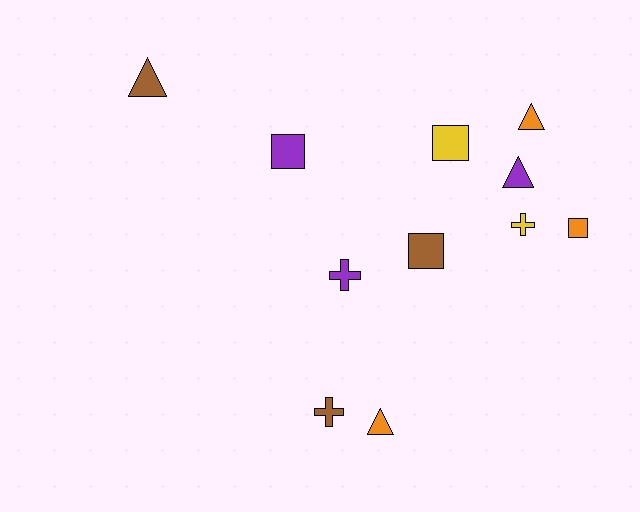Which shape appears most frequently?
Triangle, with 4 objects.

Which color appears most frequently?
Purple, with 3 objects.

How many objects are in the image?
There are 11 objects.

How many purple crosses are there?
There is 1 purple cross.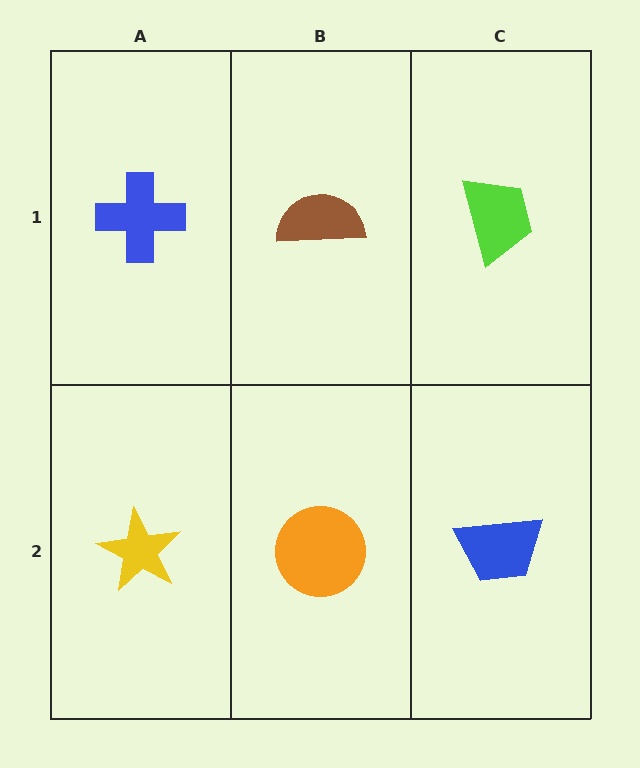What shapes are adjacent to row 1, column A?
A yellow star (row 2, column A), a brown semicircle (row 1, column B).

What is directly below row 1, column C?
A blue trapezoid.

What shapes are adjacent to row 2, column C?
A lime trapezoid (row 1, column C), an orange circle (row 2, column B).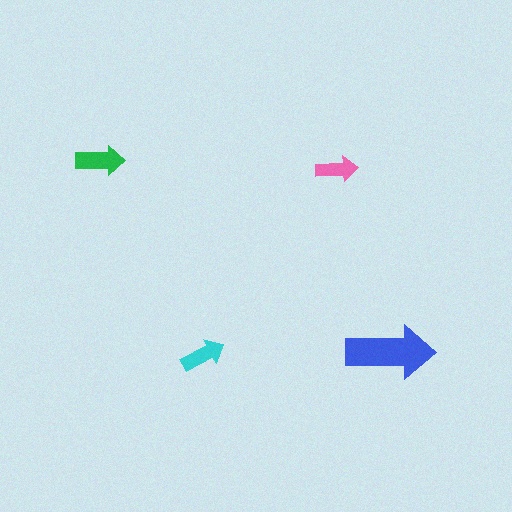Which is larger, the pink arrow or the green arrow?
The green one.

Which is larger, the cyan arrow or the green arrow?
The green one.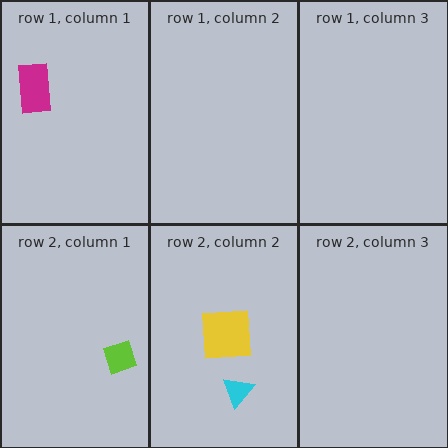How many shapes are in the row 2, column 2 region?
2.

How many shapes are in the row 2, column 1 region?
1.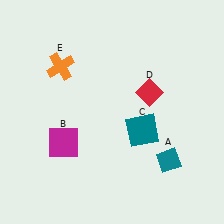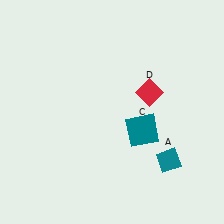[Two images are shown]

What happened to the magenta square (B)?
The magenta square (B) was removed in Image 2. It was in the bottom-left area of Image 1.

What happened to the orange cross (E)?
The orange cross (E) was removed in Image 2. It was in the top-left area of Image 1.